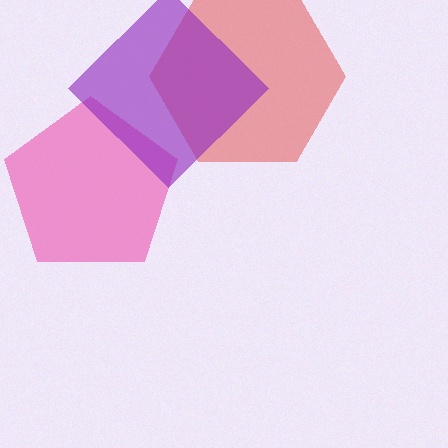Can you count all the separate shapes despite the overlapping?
Yes, there are 3 separate shapes.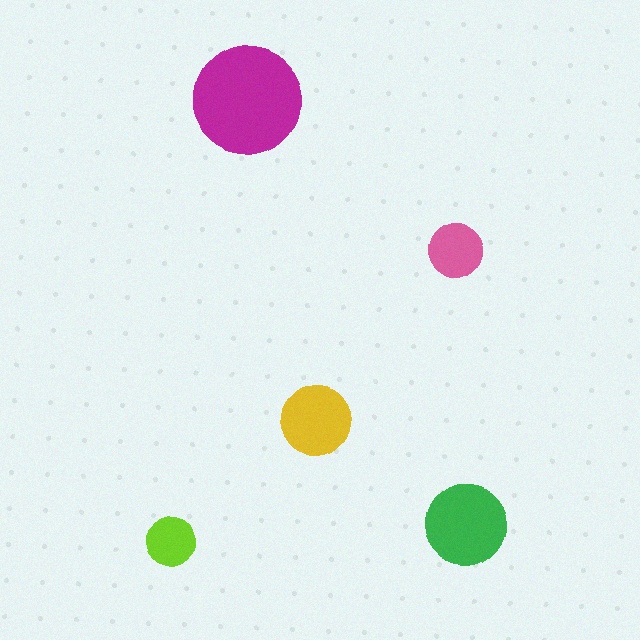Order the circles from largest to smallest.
the magenta one, the green one, the yellow one, the pink one, the lime one.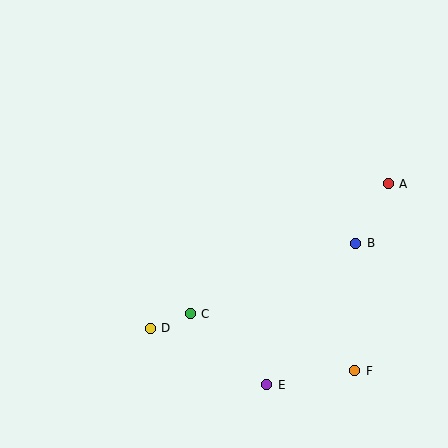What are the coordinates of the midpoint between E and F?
The midpoint between E and F is at (311, 378).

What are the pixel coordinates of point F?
Point F is at (355, 371).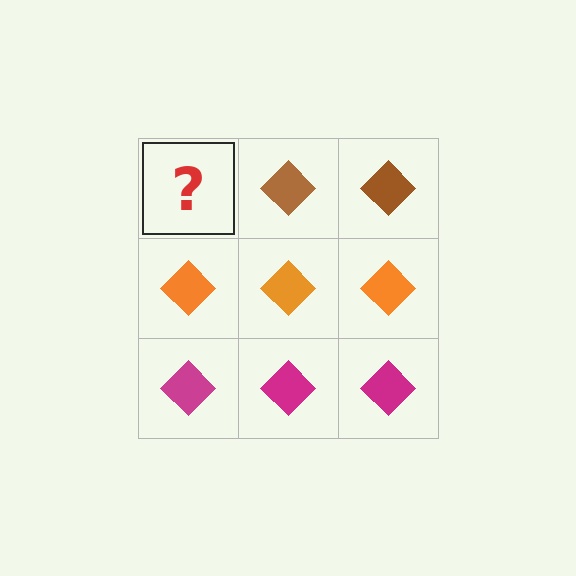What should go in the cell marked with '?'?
The missing cell should contain a brown diamond.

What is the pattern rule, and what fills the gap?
The rule is that each row has a consistent color. The gap should be filled with a brown diamond.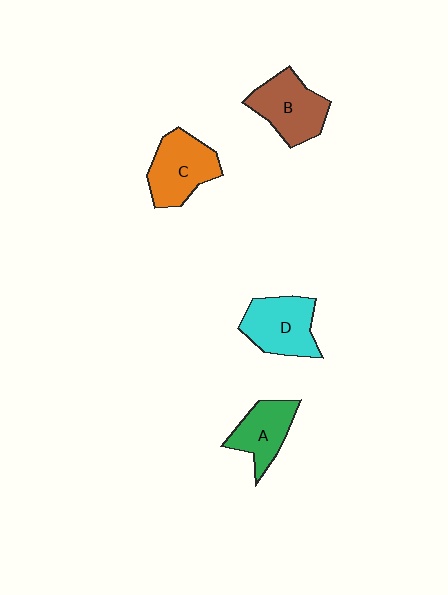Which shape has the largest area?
Shape C (orange).